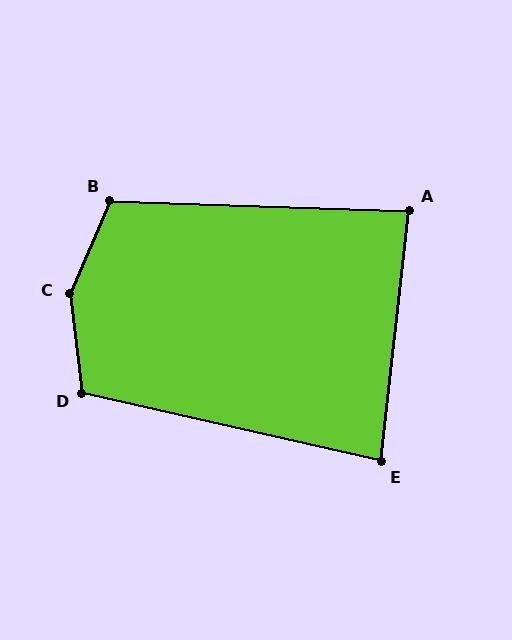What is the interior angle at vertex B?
Approximately 112 degrees (obtuse).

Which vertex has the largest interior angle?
C, at approximately 149 degrees.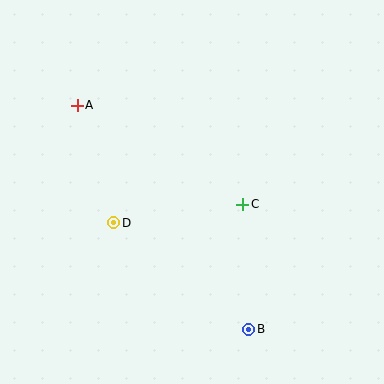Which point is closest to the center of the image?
Point C at (243, 204) is closest to the center.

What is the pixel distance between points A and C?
The distance between A and C is 193 pixels.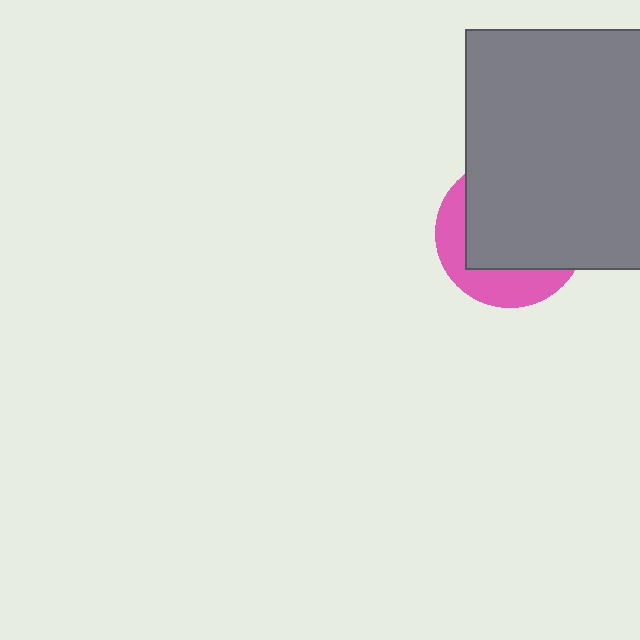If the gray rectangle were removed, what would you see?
You would see the complete pink circle.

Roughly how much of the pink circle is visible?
A small part of it is visible (roughly 33%).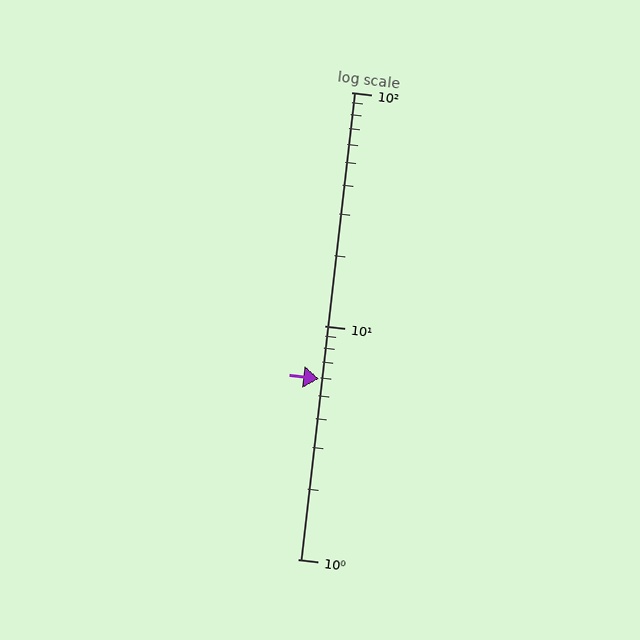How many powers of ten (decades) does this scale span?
The scale spans 2 decades, from 1 to 100.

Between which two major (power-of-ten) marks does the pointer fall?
The pointer is between 1 and 10.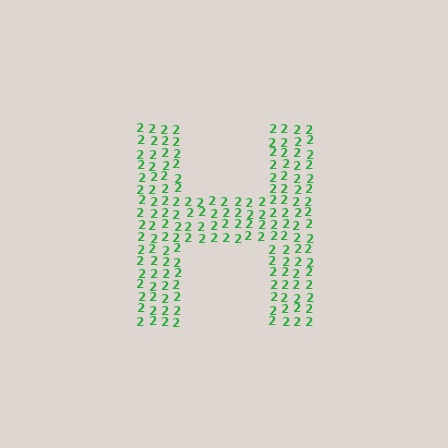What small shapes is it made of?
It is made of small digit 2's.